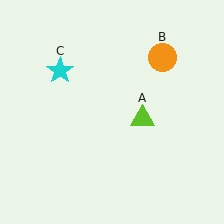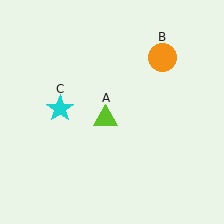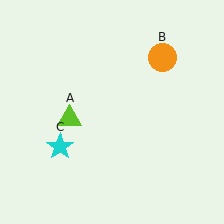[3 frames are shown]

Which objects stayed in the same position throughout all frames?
Orange circle (object B) remained stationary.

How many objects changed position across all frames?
2 objects changed position: lime triangle (object A), cyan star (object C).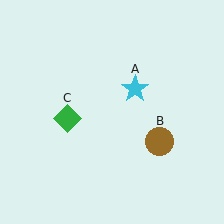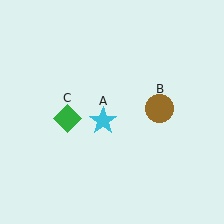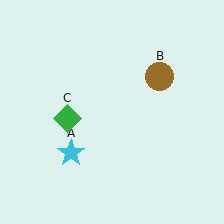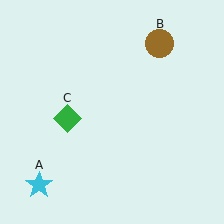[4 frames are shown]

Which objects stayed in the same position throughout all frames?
Green diamond (object C) remained stationary.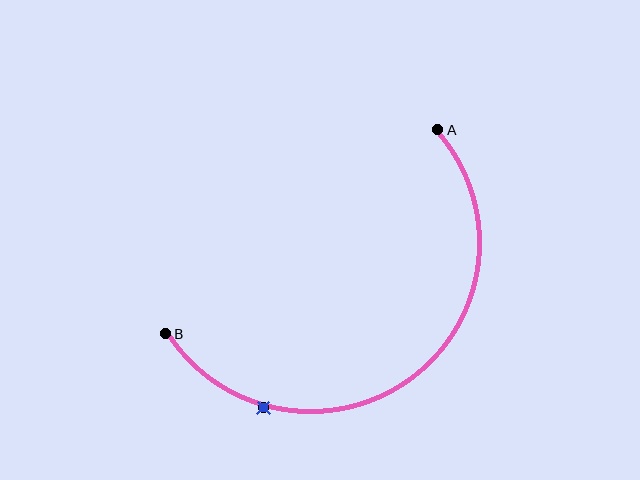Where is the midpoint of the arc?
The arc midpoint is the point on the curve farthest from the straight line joining A and B. It sits below and to the right of that line.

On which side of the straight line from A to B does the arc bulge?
The arc bulges below and to the right of the straight line connecting A and B.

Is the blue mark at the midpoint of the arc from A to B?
No. The blue mark lies on the arc but is closer to endpoint B. The arc midpoint would be at the point on the curve equidistant along the arc from both A and B.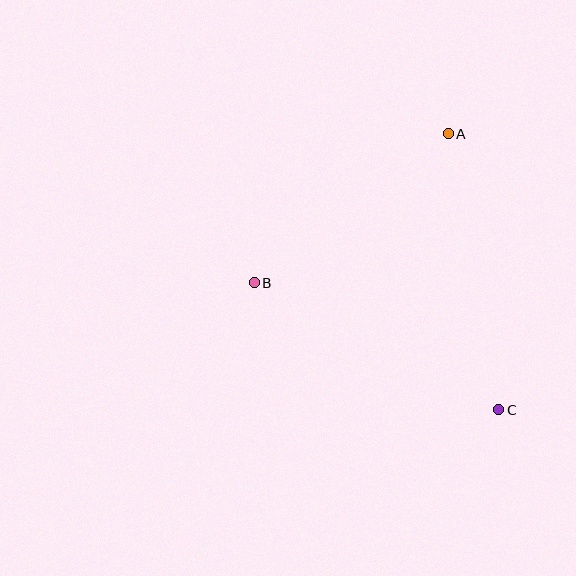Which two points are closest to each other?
Points A and B are closest to each other.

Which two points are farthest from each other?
Points A and C are farthest from each other.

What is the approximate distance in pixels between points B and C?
The distance between B and C is approximately 275 pixels.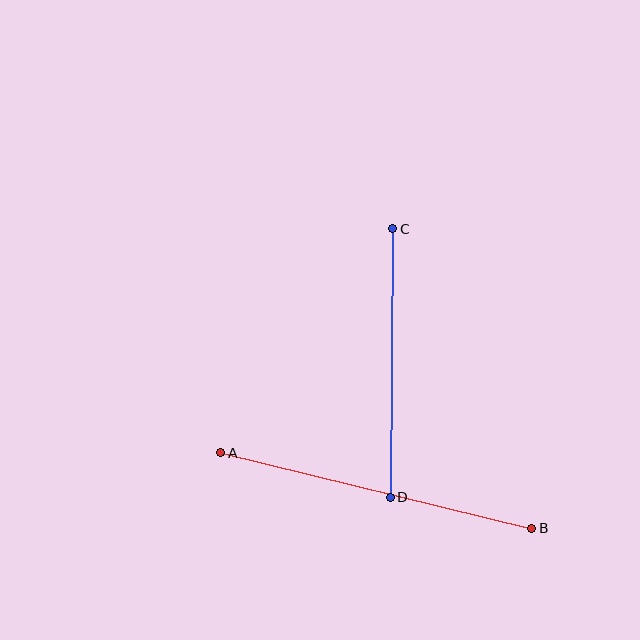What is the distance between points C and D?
The distance is approximately 268 pixels.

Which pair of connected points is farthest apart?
Points A and B are farthest apart.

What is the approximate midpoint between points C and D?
The midpoint is at approximately (392, 363) pixels.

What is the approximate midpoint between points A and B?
The midpoint is at approximately (376, 490) pixels.